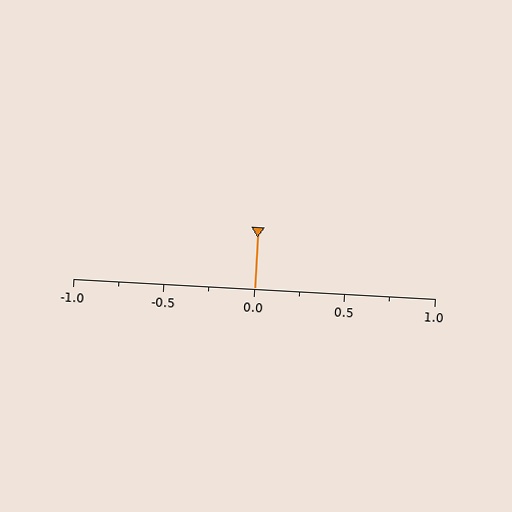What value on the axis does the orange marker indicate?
The marker indicates approximately 0.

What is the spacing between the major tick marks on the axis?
The major ticks are spaced 0.5 apart.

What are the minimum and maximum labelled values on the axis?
The axis runs from -1.0 to 1.0.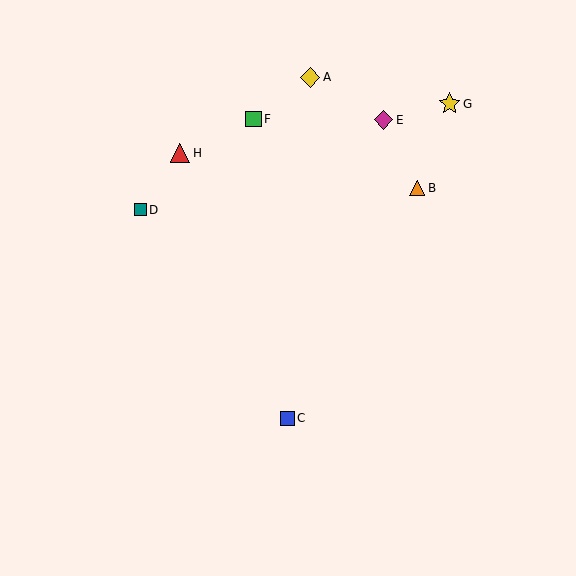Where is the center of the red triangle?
The center of the red triangle is at (180, 153).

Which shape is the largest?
The yellow star (labeled G) is the largest.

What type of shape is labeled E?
Shape E is a magenta diamond.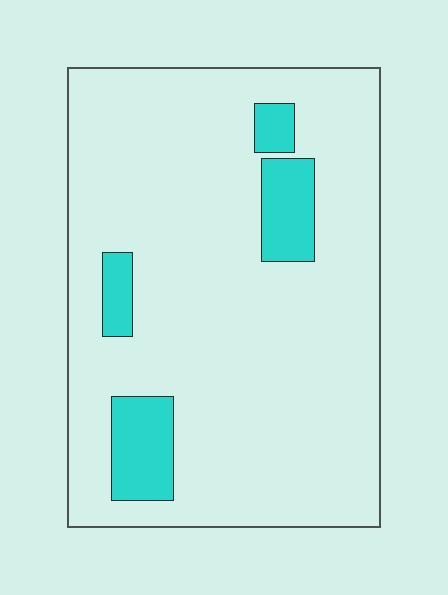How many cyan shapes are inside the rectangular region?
4.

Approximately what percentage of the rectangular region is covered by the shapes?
Approximately 10%.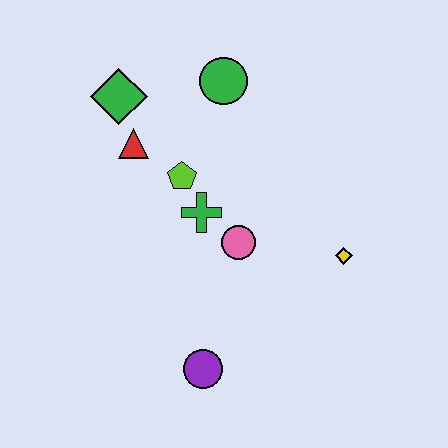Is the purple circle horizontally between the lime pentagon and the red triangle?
No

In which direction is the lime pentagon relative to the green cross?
The lime pentagon is above the green cross.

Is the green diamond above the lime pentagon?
Yes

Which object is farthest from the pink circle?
The green diamond is farthest from the pink circle.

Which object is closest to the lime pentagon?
The green cross is closest to the lime pentagon.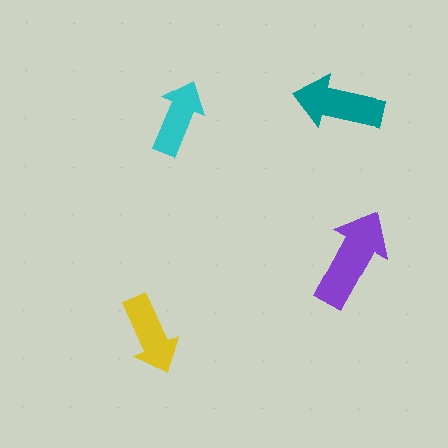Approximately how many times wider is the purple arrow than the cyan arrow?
About 1.5 times wider.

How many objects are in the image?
There are 4 objects in the image.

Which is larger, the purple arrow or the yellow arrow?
The purple one.